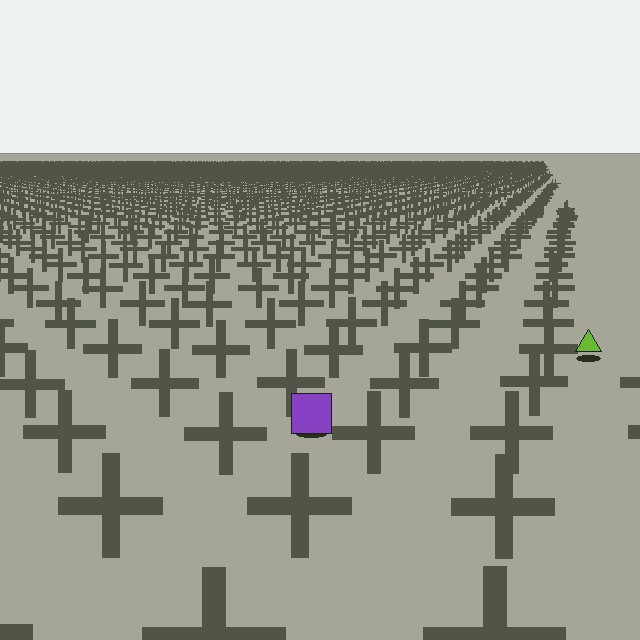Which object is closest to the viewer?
The purple square is closest. The texture marks near it are larger and more spread out.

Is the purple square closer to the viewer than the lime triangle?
Yes. The purple square is closer — you can tell from the texture gradient: the ground texture is coarser near it.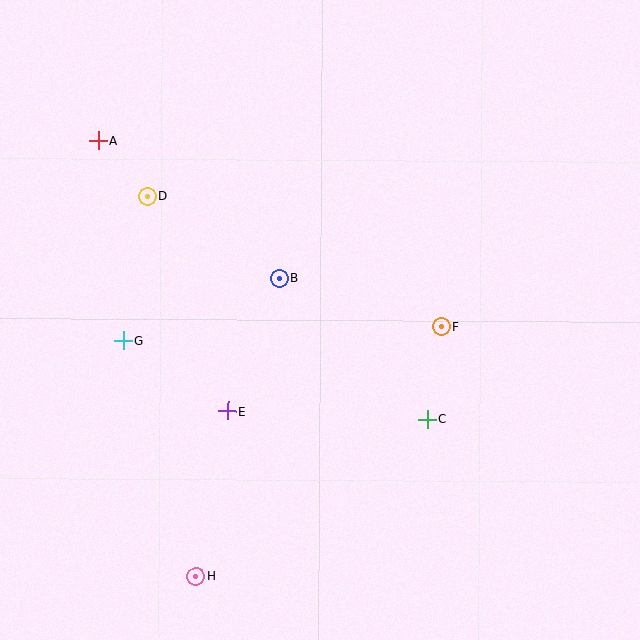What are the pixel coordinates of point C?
Point C is at (428, 419).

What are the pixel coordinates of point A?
Point A is at (98, 140).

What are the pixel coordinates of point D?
Point D is at (147, 196).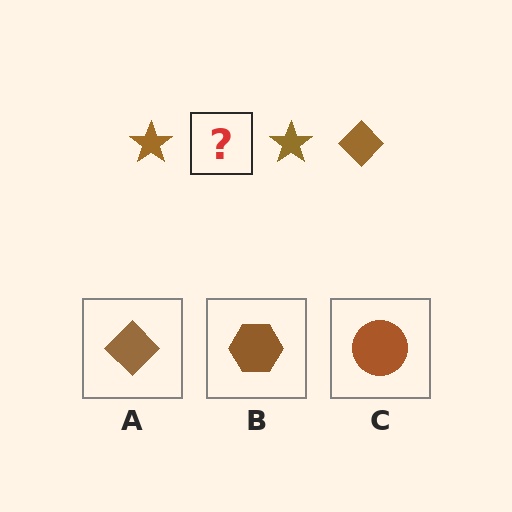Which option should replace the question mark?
Option A.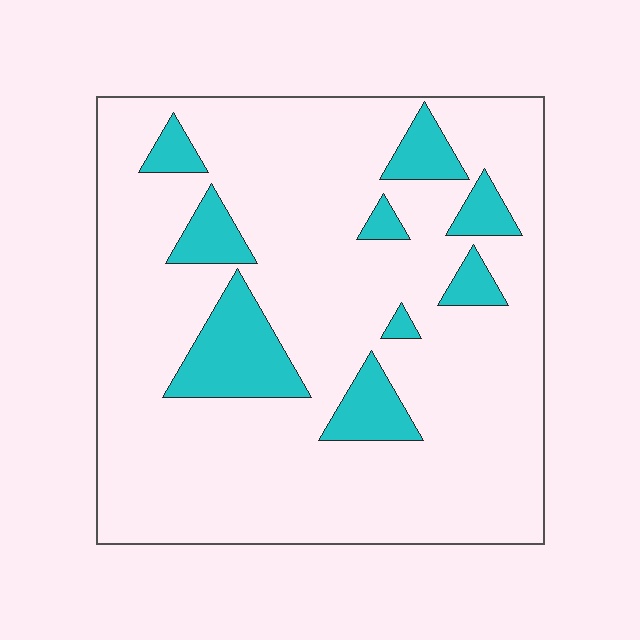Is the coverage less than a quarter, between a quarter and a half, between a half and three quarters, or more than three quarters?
Less than a quarter.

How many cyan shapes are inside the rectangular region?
9.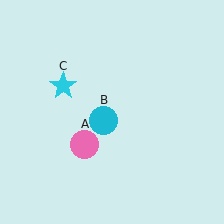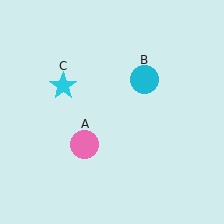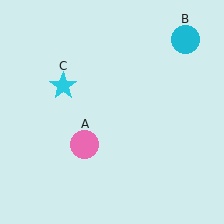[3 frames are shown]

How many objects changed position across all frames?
1 object changed position: cyan circle (object B).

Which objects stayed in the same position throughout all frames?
Pink circle (object A) and cyan star (object C) remained stationary.